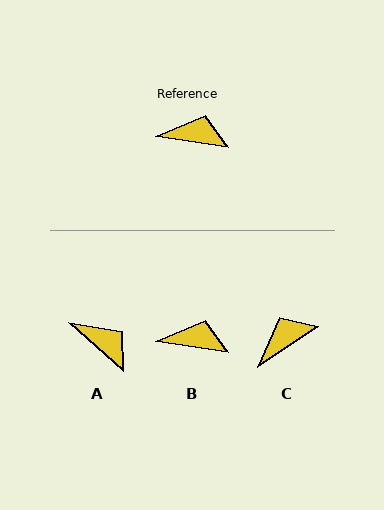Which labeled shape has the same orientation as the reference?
B.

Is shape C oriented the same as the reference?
No, it is off by about 42 degrees.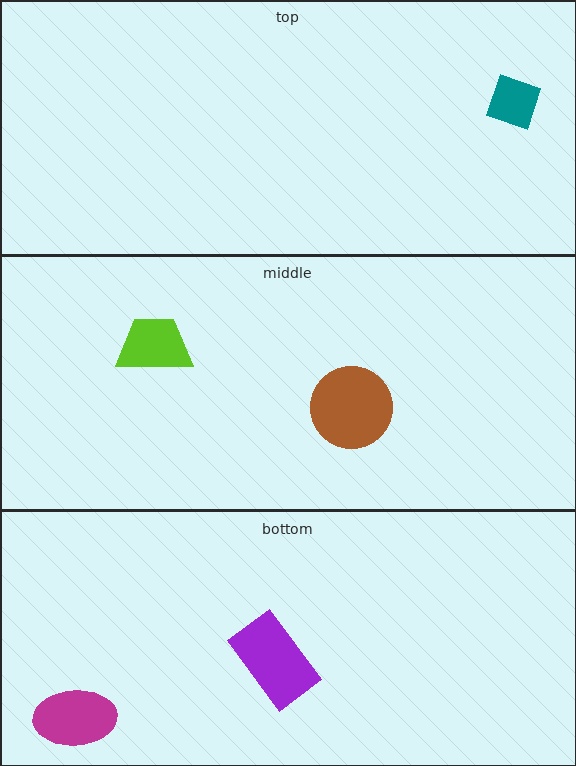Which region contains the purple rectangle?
The bottom region.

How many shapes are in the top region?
1.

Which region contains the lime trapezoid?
The middle region.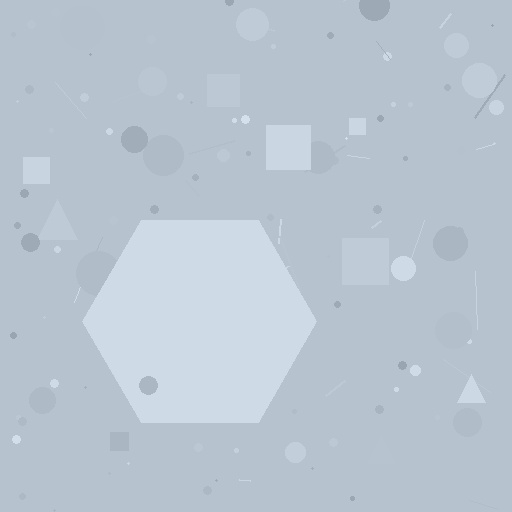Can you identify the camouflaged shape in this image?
The camouflaged shape is a hexagon.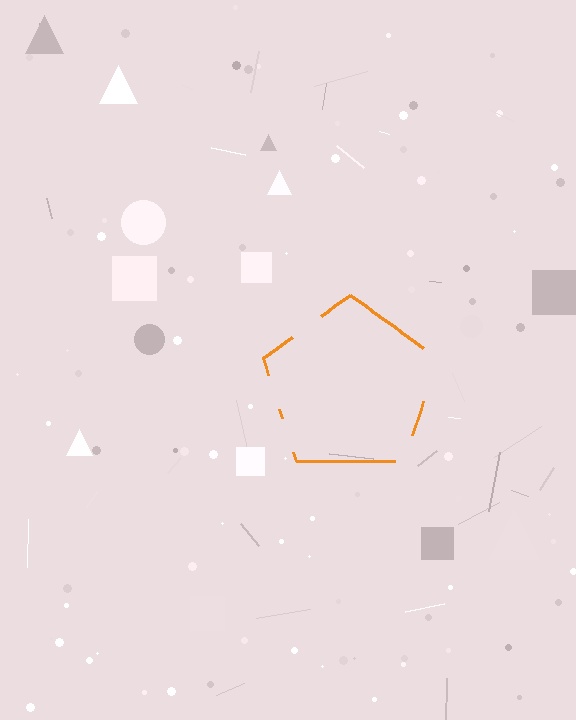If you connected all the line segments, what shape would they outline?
They would outline a pentagon.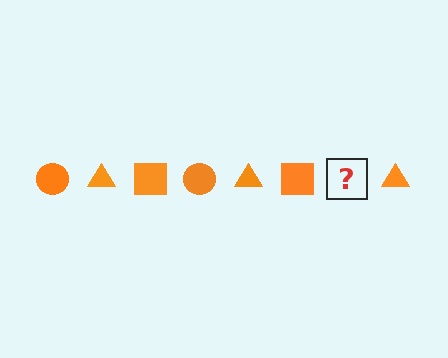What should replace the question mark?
The question mark should be replaced with an orange circle.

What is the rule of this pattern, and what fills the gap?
The rule is that the pattern cycles through circle, triangle, square shapes in orange. The gap should be filled with an orange circle.